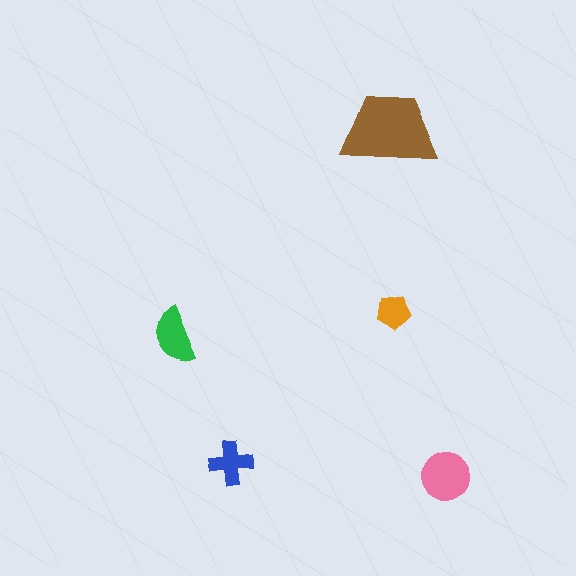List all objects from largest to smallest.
The brown trapezoid, the pink circle, the green semicircle, the blue cross, the orange pentagon.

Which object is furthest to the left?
The green semicircle is leftmost.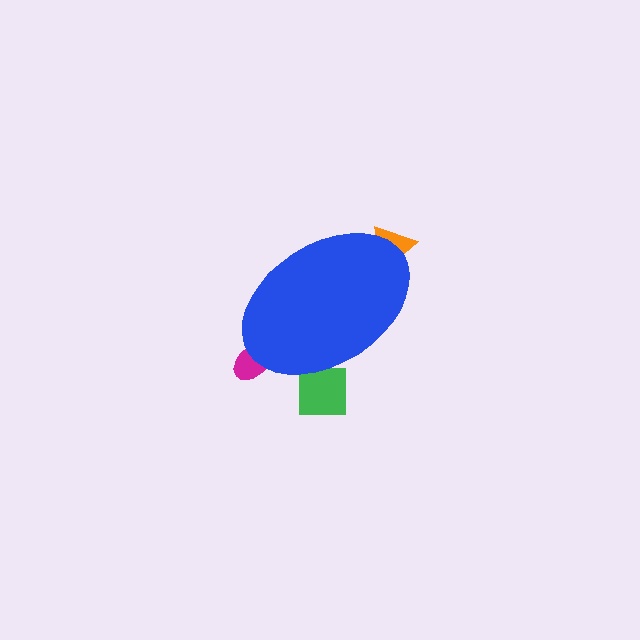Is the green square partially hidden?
Yes, the green square is partially hidden behind the blue ellipse.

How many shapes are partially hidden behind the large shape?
3 shapes are partially hidden.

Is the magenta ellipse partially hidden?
Yes, the magenta ellipse is partially hidden behind the blue ellipse.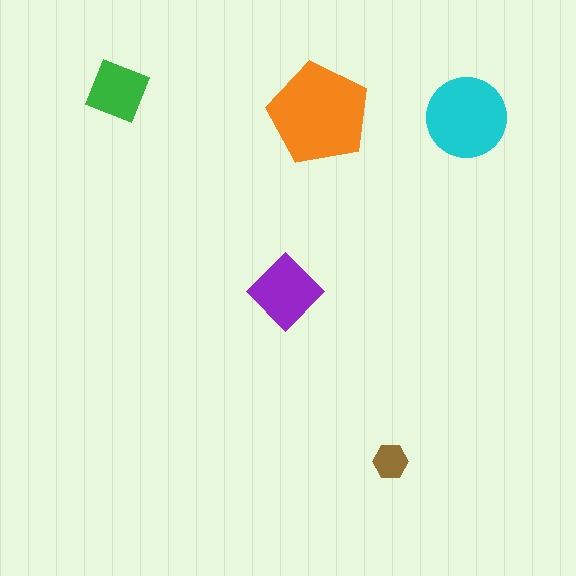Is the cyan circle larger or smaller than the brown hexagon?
Larger.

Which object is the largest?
The orange pentagon.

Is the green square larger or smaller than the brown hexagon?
Larger.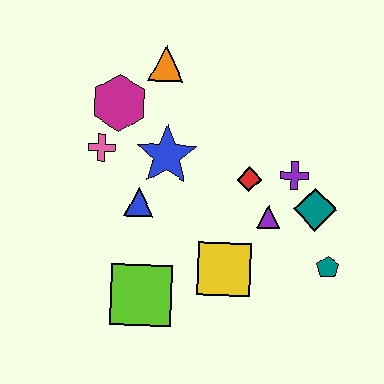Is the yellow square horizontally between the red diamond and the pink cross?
Yes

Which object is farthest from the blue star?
The teal pentagon is farthest from the blue star.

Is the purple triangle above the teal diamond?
No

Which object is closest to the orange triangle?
The magenta hexagon is closest to the orange triangle.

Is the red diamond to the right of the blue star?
Yes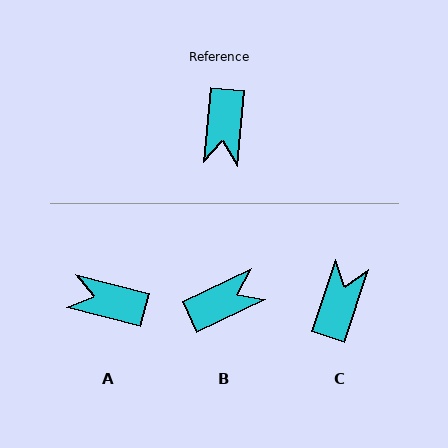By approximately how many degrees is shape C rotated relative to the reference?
Approximately 167 degrees counter-clockwise.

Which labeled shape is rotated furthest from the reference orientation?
C, about 167 degrees away.